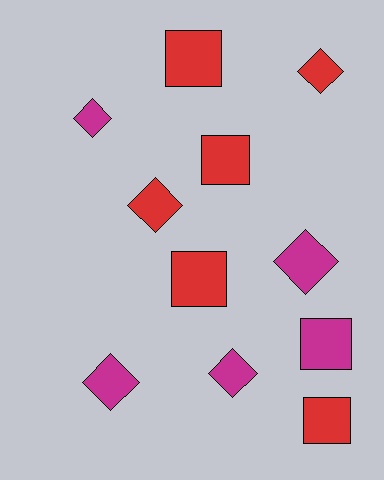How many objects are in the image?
There are 11 objects.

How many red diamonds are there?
There are 2 red diamonds.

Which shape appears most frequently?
Diamond, with 6 objects.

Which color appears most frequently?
Red, with 6 objects.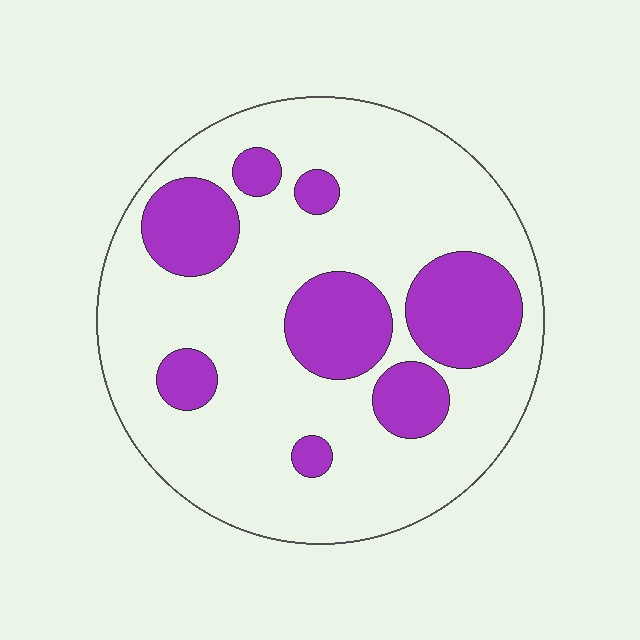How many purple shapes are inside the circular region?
8.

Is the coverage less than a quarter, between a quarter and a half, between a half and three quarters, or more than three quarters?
Between a quarter and a half.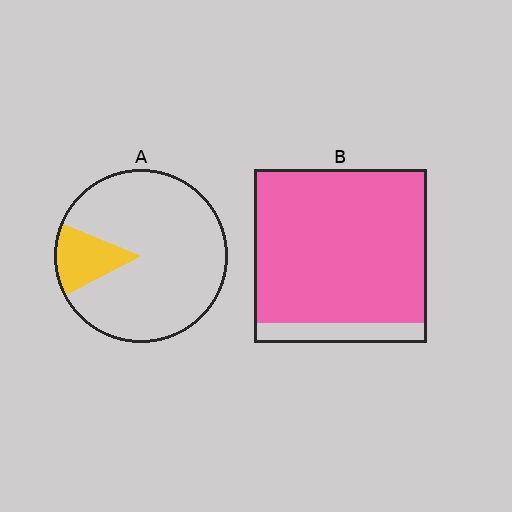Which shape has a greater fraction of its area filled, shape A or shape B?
Shape B.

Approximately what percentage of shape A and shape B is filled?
A is approximately 15% and B is approximately 90%.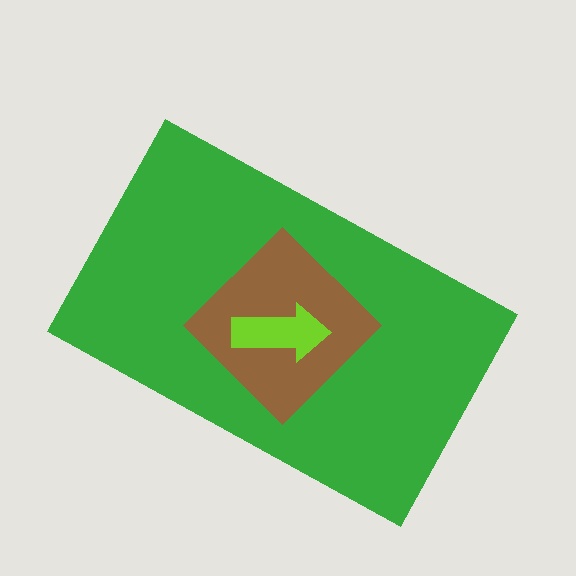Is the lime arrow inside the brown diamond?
Yes.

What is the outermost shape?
The green rectangle.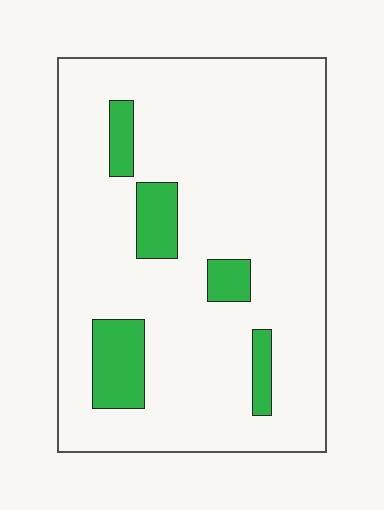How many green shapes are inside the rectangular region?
5.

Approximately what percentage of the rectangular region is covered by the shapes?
Approximately 15%.